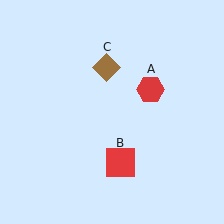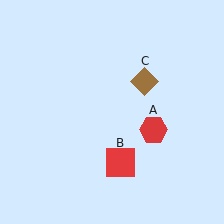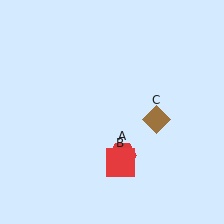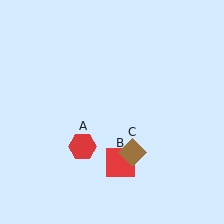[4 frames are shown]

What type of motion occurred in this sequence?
The red hexagon (object A), brown diamond (object C) rotated clockwise around the center of the scene.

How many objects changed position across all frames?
2 objects changed position: red hexagon (object A), brown diamond (object C).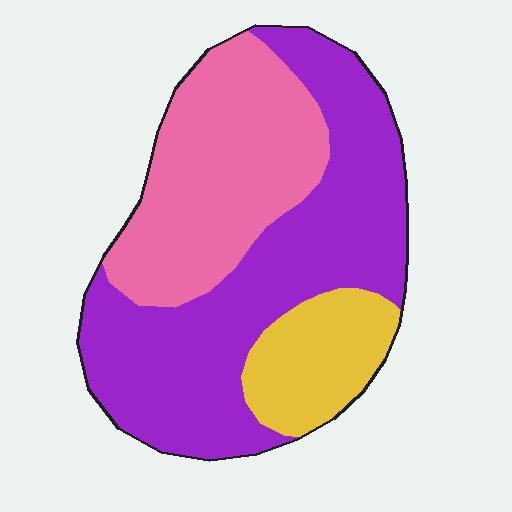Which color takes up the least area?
Yellow, at roughly 15%.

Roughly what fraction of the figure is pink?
Pink covers around 35% of the figure.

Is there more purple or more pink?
Purple.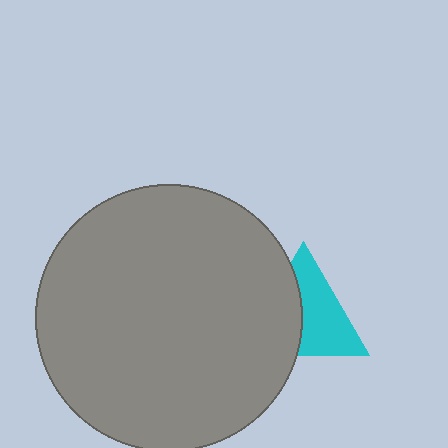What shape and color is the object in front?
The object in front is a gray circle.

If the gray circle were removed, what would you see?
You would see the complete cyan triangle.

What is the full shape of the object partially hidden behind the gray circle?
The partially hidden object is a cyan triangle.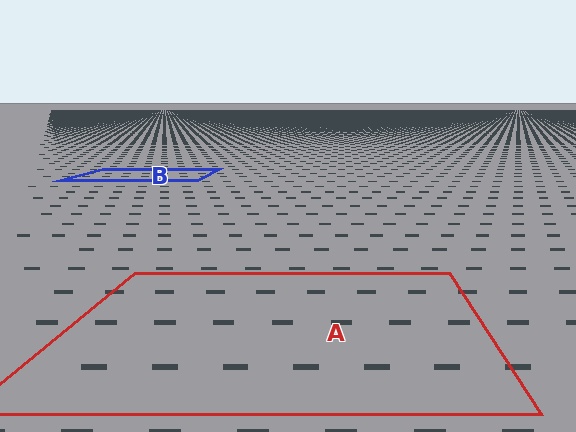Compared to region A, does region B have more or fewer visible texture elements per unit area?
Region B has more texture elements per unit area — they are packed more densely because it is farther away.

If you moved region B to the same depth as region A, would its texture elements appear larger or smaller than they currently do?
They would appear larger. At a closer depth, the same texture elements are projected at a bigger on-screen size.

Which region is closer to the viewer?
Region A is closer. The texture elements there are larger and more spread out.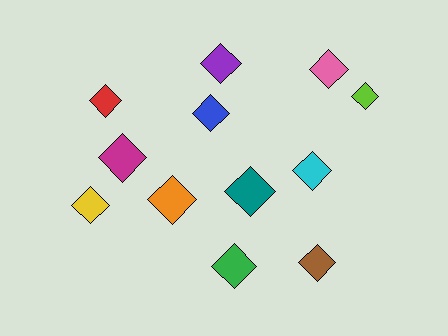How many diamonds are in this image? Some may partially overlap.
There are 12 diamonds.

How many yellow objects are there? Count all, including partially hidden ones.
There is 1 yellow object.